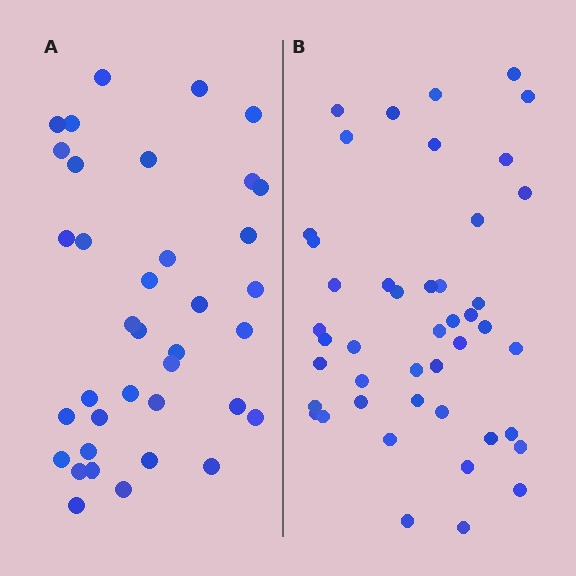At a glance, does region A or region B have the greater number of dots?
Region B (the right region) has more dots.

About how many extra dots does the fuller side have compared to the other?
Region B has roughly 8 or so more dots than region A.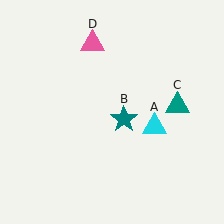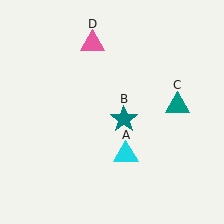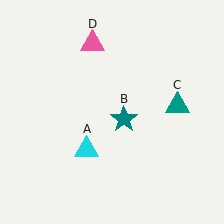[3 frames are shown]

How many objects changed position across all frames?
1 object changed position: cyan triangle (object A).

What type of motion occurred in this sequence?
The cyan triangle (object A) rotated clockwise around the center of the scene.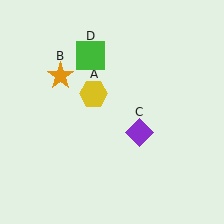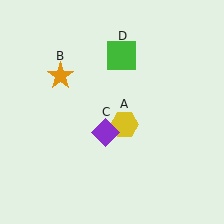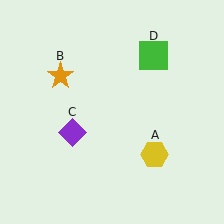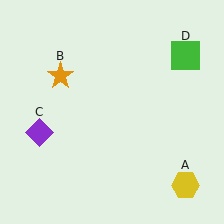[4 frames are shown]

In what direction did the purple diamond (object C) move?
The purple diamond (object C) moved left.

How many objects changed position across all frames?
3 objects changed position: yellow hexagon (object A), purple diamond (object C), green square (object D).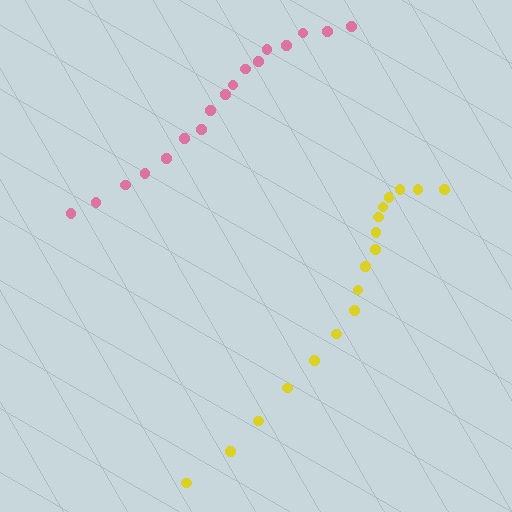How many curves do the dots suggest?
There are 2 distinct paths.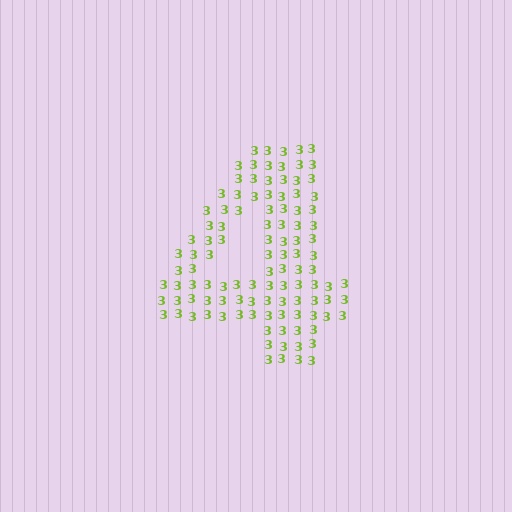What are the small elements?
The small elements are digit 3's.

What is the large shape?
The large shape is the digit 4.